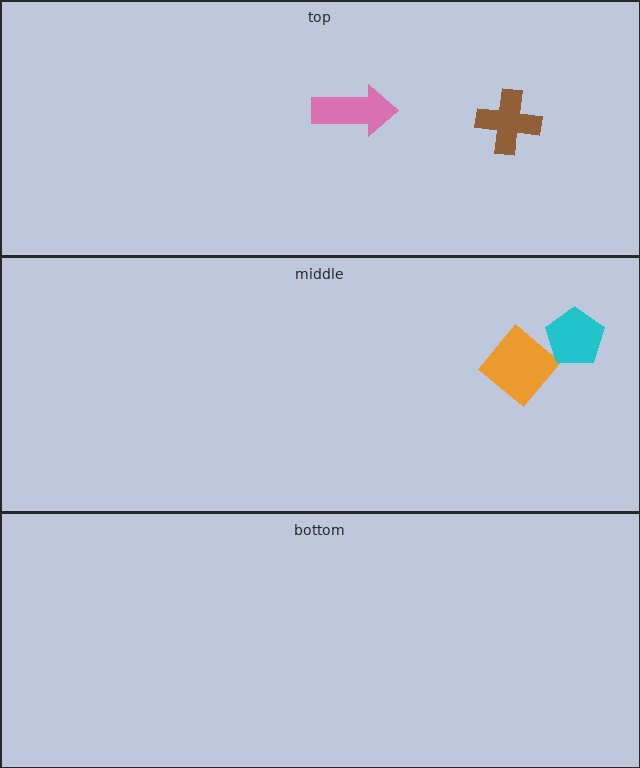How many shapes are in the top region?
2.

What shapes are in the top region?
The brown cross, the pink arrow.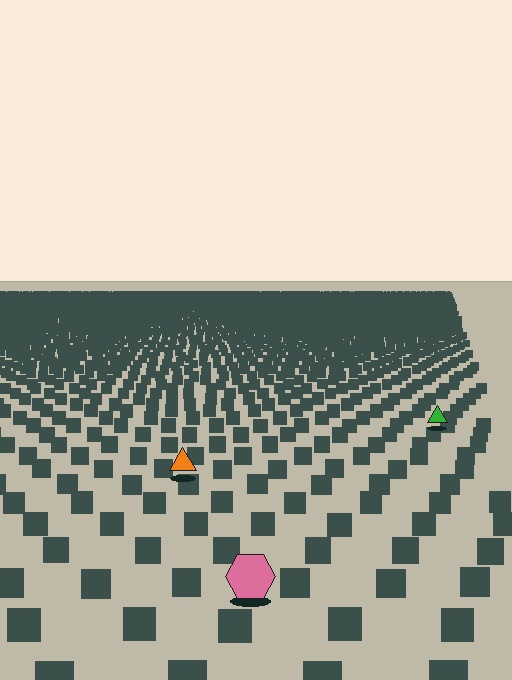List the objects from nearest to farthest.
From nearest to farthest: the pink hexagon, the orange triangle, the green triangle.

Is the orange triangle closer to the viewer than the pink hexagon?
No. The pink hexagon is closer — you can tell from the texture gradient: the ground texture is coarser near it.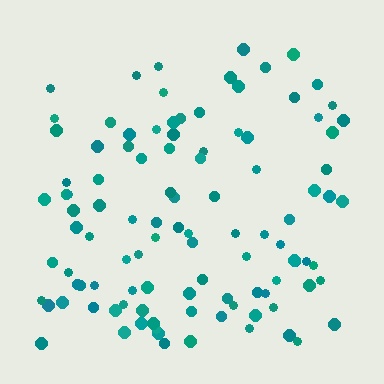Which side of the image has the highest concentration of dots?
The bottom.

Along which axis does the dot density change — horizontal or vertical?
Vertical.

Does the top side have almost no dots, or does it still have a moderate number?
Still a moderate number, just noticeably fewer than the bottom.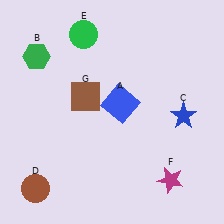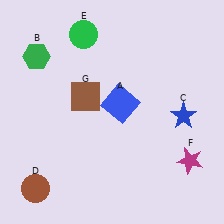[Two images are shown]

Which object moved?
The magenta star (F) moved up.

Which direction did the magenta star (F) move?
The magenta star (F) moved up.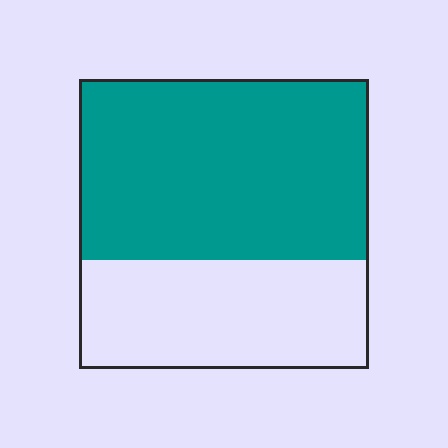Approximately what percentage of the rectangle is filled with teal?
Approximately 60%.